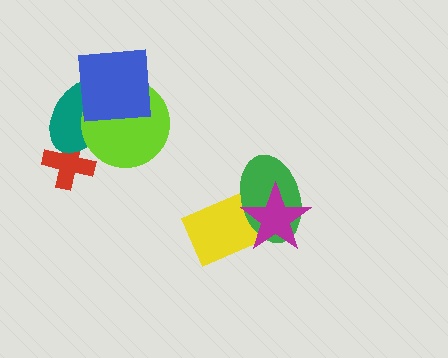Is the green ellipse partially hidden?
Yes, it is partially covered by another shape.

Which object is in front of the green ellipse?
The magenta star is in front of the green ellipse.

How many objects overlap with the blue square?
2 objects overlap with the blue square.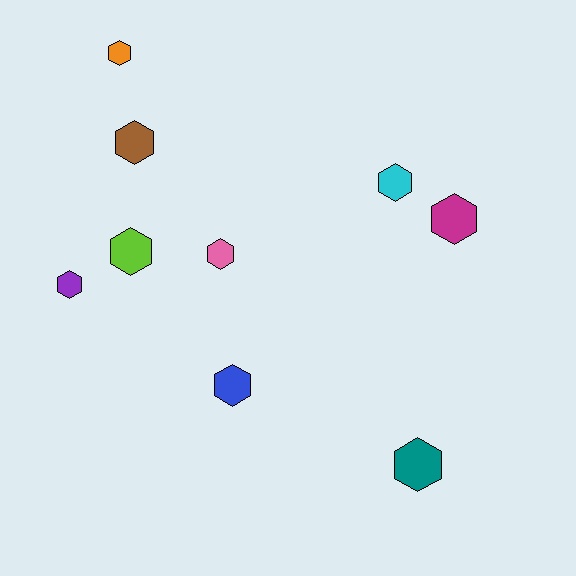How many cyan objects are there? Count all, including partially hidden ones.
There is 1 cyan object.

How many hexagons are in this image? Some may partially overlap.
There are 9 hexagons.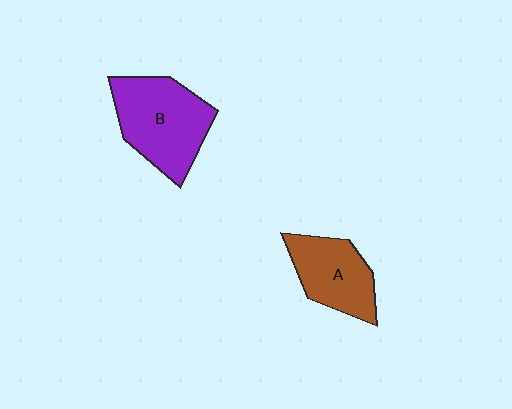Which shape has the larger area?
Shape B (purple).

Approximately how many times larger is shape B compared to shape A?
Approximately 1.4 times.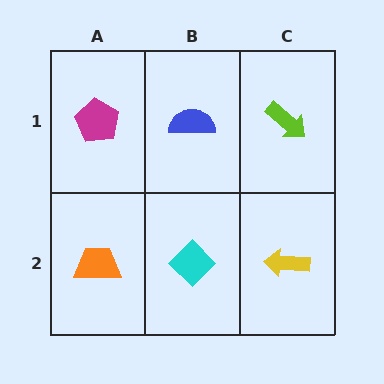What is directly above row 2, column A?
A magenta pentagon.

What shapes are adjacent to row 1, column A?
An orange trapezoid (row 2, column A), a blue semicircle (row 1, column B).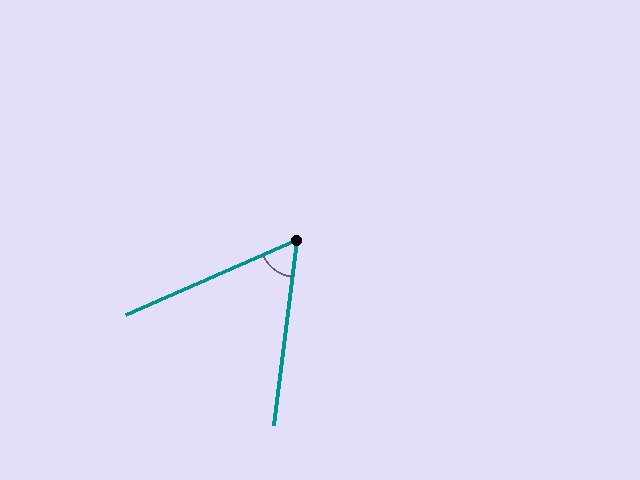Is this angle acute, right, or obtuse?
It is acute.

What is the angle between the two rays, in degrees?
Approximately 59 degrees.